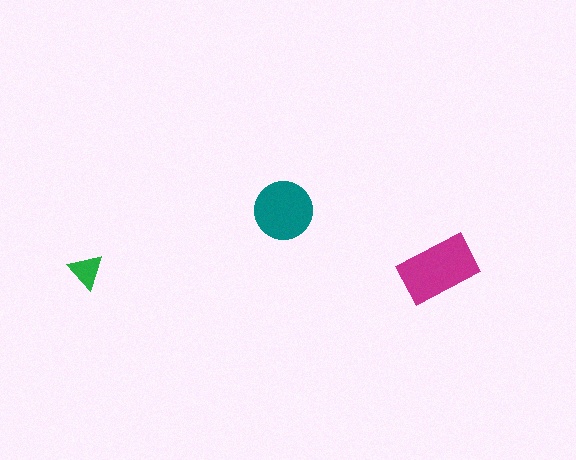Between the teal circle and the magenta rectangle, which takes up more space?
The magenta rectangle.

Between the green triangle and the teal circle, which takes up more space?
The teal circle.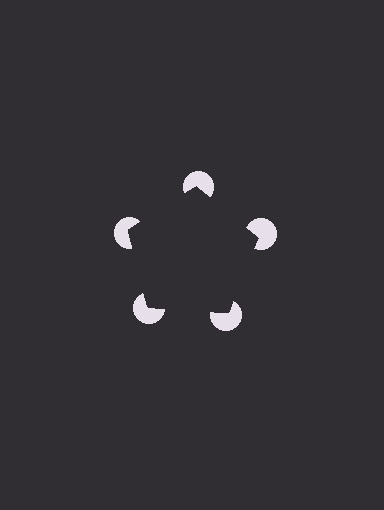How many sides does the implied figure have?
5 sides.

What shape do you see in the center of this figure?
An illusory pentagon — its edges are inferred from the aligned wedge cuts in the pac-man discs, not physically drawn.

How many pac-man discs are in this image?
There are 5 — one at each vertex of the illusory pentagon.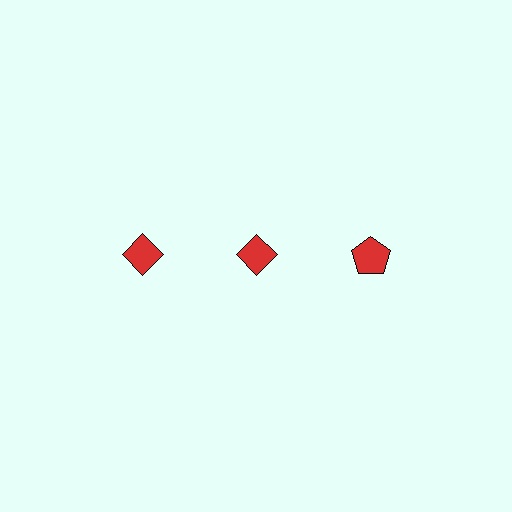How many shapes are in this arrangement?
There are 3 shapes arranged in a grid pattern.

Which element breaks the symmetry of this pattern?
The red pentagon in the top row, center column breaks the symmetry. All other shapes are red diamonds.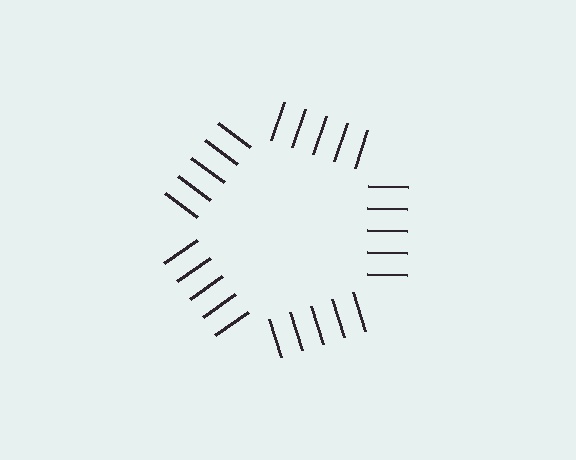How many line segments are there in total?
25 — 5 along each of the 5 edges.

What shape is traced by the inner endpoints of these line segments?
An illusory pentagon — the line segments terminate on its edges but no continuous stroke is drawn.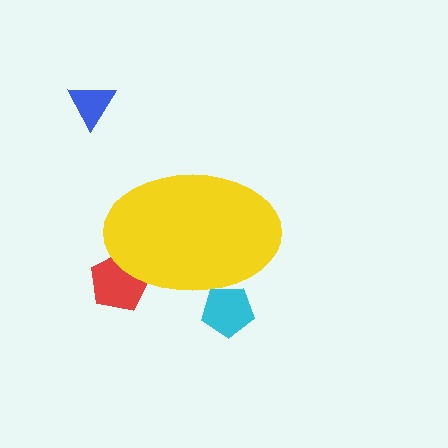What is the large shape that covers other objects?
A yellow ellipse.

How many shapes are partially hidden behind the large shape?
2 shapes are partially hidden.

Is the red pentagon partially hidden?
Yes, the red pentagon is partially hidden behind the yellow ellipse.